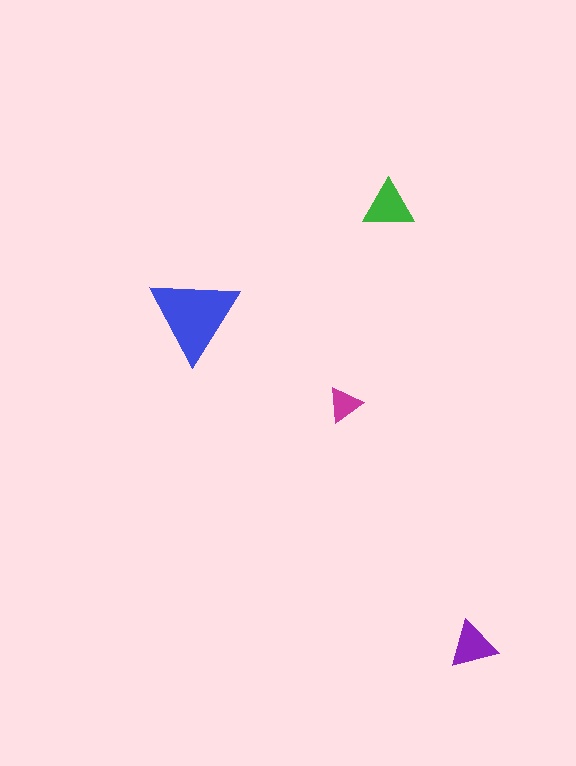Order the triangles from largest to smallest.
the blue one, the green one, the purple one, the magenta one.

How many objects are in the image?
There are 4 objects in the image.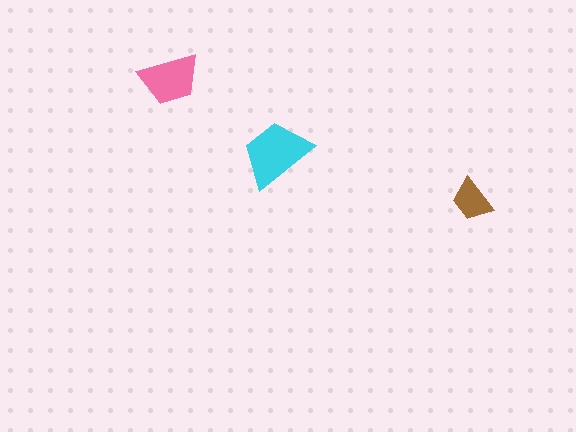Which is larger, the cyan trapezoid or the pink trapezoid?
The cyan one.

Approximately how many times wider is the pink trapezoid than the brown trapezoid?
About 1.5 times wider.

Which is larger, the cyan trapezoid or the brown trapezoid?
The cyan one.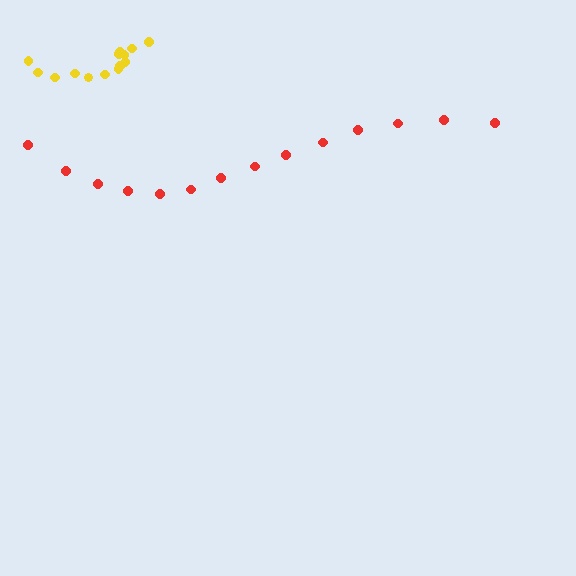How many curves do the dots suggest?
There are 2 distinct paths.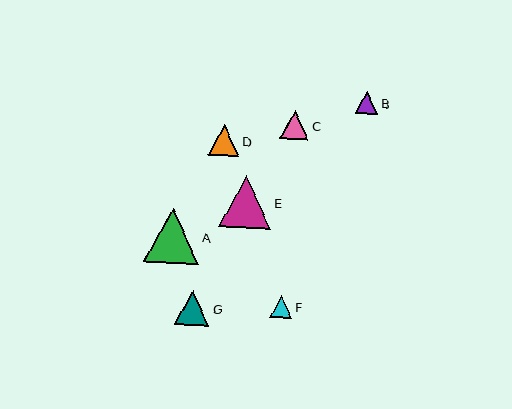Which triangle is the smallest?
Triangle F is the smallest with a size of approximately 22 pixels.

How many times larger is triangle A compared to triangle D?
Triangle A is approximately 1.8 times the size of triangle D.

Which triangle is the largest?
Triangle A is the largest with a size of approximately 55 pixels.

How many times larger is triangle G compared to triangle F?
Triangle G is approximately 1.6 times the size of triangle F.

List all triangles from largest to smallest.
From largest to smallest: A, E, G, D, C, B, F.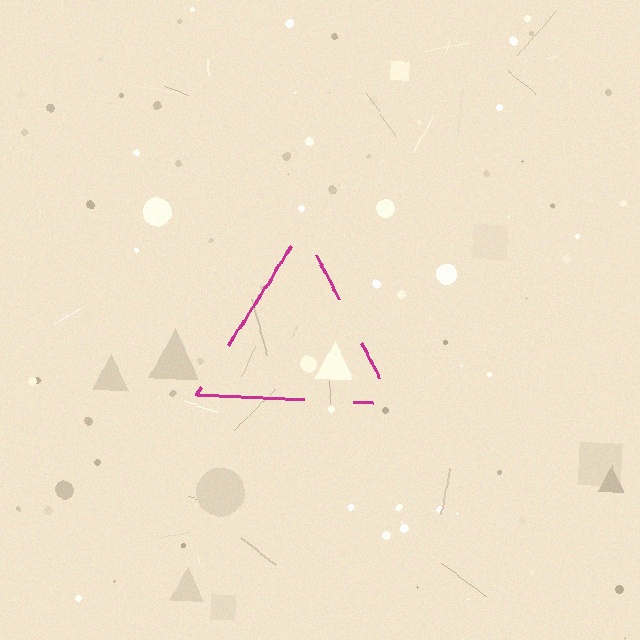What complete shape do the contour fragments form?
The contour fragments form a triangle.